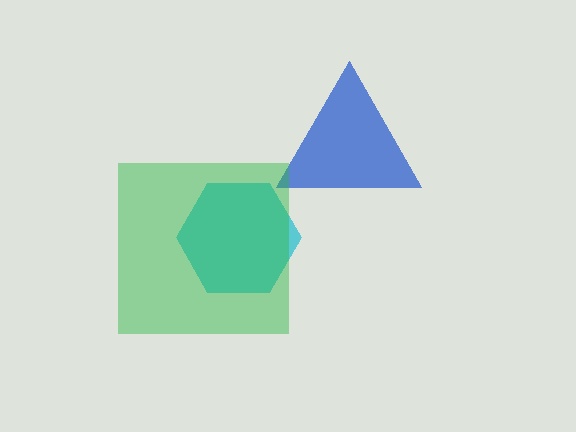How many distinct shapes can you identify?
There are 3 distinct shapes: a blue triangle, a cyan hexagon, a green square.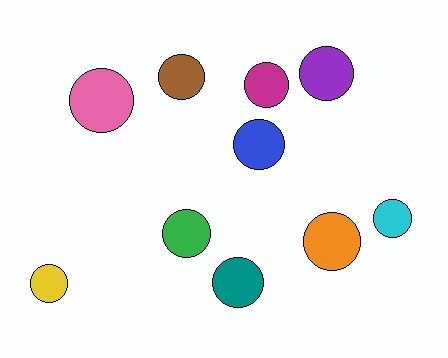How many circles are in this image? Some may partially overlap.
There are 10 circles.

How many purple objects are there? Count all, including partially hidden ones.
There is 1 purple object.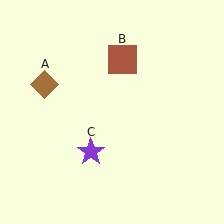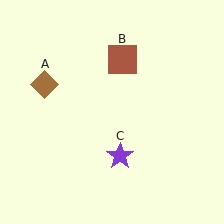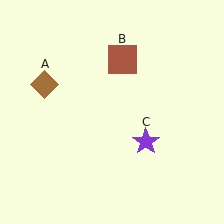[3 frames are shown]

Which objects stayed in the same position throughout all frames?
Brown diamond (object A) and brown square (object B) remained stationary.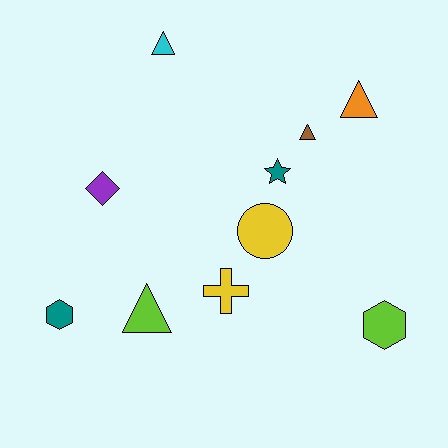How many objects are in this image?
There are 10 objects.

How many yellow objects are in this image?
There are 2 yellow objects.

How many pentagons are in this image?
There are no pentagons.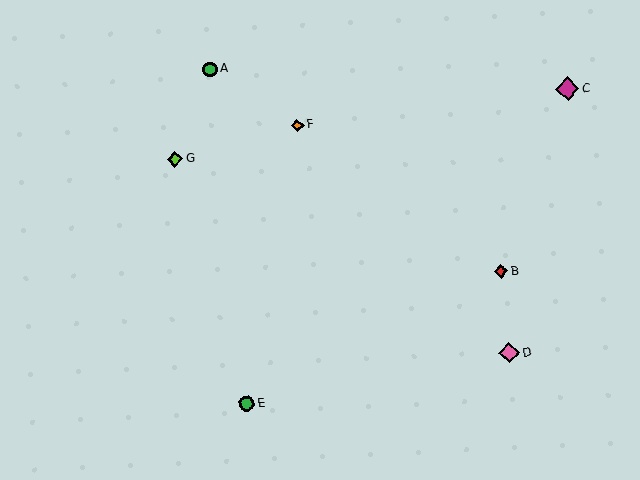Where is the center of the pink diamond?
The center of the pink diamond is at (509, 353).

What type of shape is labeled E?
Shape E is a green circle.